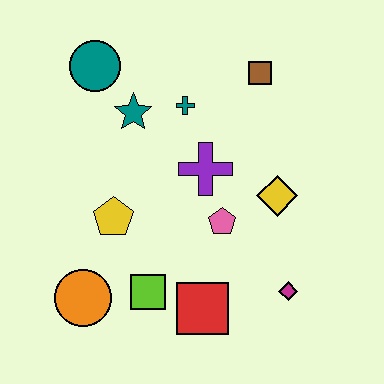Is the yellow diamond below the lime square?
No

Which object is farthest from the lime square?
The brown square is farthest from the lime square.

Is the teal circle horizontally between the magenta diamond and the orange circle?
Yes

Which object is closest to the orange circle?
The lime square is closest to the orange circle.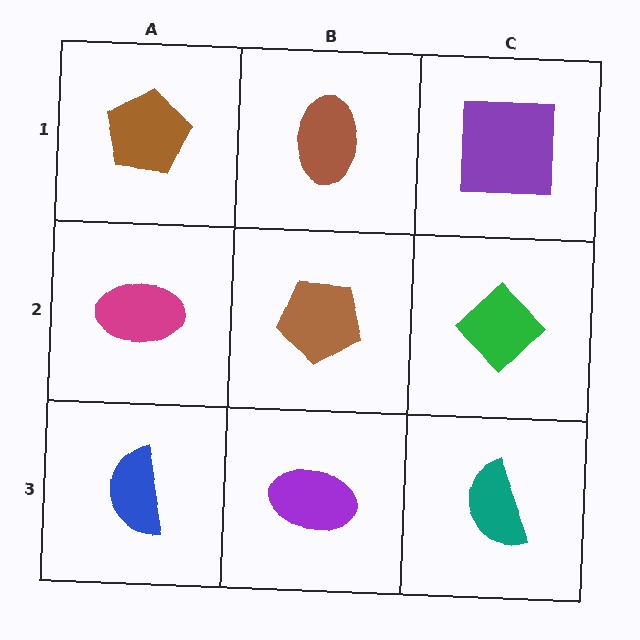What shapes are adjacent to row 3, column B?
A brown pentagon (row 2, column B), a blue semicircle (row 3, column A), a teal semicircle (row 3, column C).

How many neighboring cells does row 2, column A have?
3.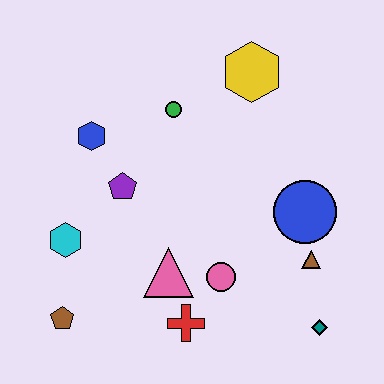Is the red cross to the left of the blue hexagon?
No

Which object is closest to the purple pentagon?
The blue hexagon is closest to the purple pentagon.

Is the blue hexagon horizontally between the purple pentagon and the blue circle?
No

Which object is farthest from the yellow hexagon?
The brown pentagon is farthest from the yellow hexagon.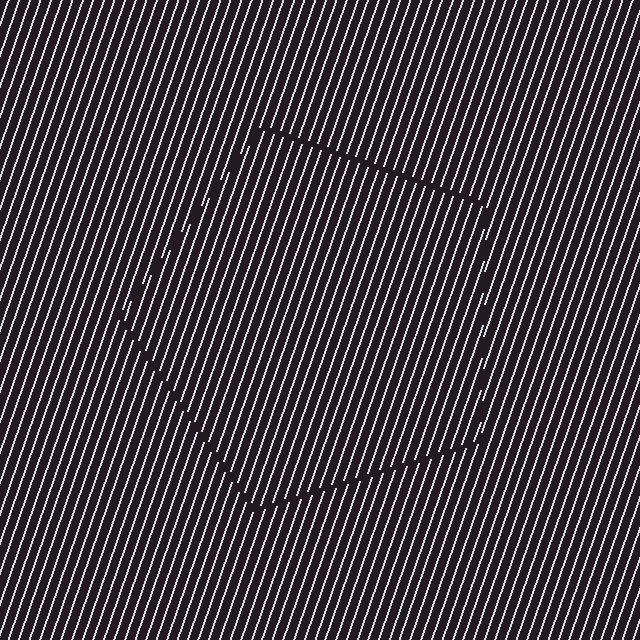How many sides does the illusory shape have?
5 sides — the line-ends trace a pentagon.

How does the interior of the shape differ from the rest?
The interior of the shape contains the same grating, shifted by half a period — the contour is defined by the phase discontinuity where line-ends from the inner and outer gratings abut.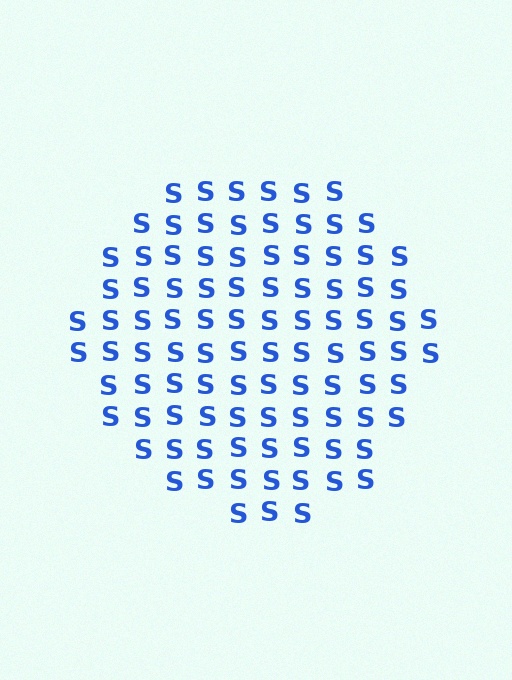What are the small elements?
The small elements are letter S's.